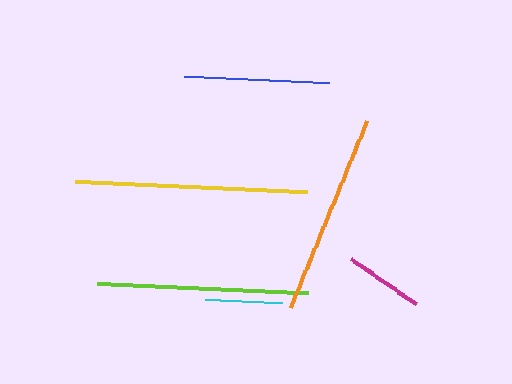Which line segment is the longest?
The yellow line is the longest at approximately 232 pixels.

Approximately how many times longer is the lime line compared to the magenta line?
The lime line is approximately 2.7 times the length of the magenta line.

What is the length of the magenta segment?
The magenta segment is approximately 79 pixels long.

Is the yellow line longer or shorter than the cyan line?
The yellow line is longer than the cyan line.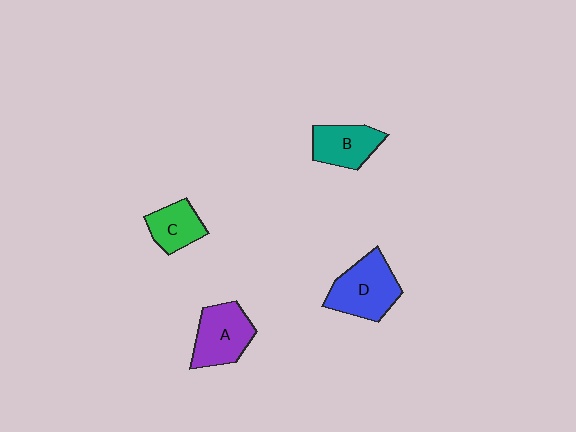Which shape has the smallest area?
Shape C (green).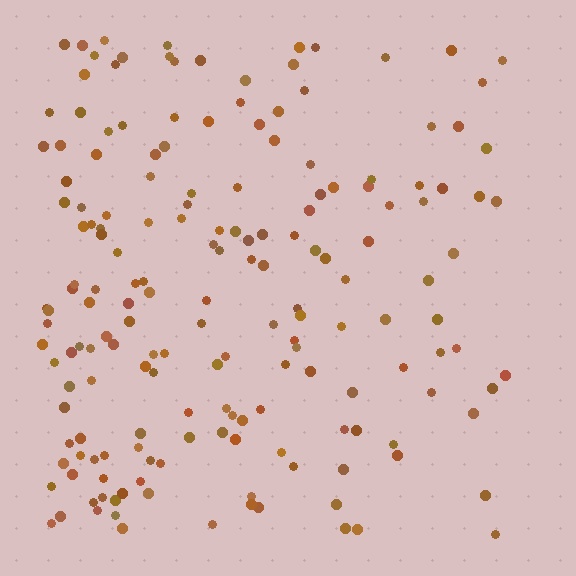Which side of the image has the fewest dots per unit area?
The right.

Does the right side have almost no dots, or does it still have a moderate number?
Still a moderate number, just noticeably fewer than the left.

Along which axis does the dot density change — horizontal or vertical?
Horizontal.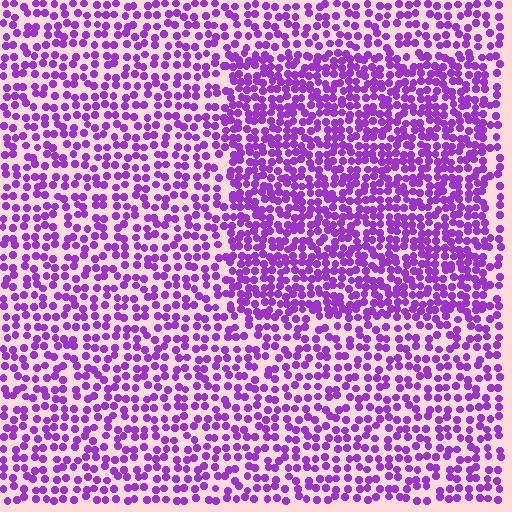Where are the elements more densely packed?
The elements are more densely packed inside the rectangle boundary.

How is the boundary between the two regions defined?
The boundary is defined by a change in element density (approximately 1.6x ratio). All elements are the same color, size, and shape.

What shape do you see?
I see a rectangle.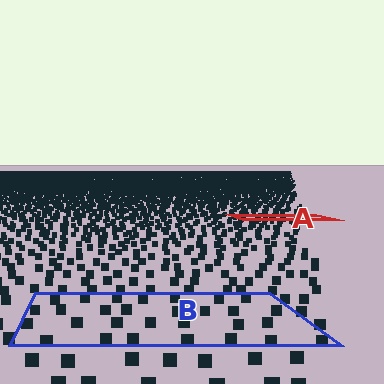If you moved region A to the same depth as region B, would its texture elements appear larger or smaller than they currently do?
They would appear larger. At a closer depth, the same texture elements are projected at a bigger on-screen size.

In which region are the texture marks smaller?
The texture marks are smaller in region A, because it is farther away.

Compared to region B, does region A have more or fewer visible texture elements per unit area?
Region A has more texture elements per unit area — they are packed more densely because it is farther away.